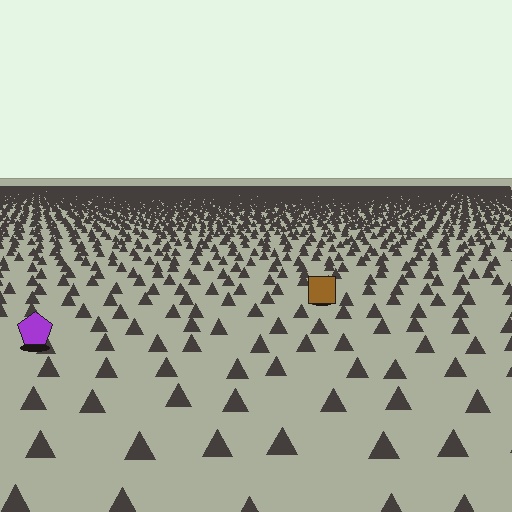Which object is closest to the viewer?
The purple pentagon is closest. The texture marks near it are larger and more spread out.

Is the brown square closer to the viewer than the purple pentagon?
No. The purple pentagon is closer — you can tell from the texture gradient: the ground texture is coarser near it.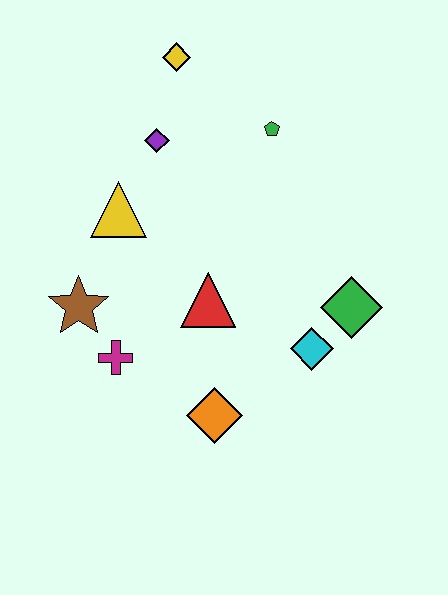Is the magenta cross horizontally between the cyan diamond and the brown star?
Yes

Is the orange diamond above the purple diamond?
No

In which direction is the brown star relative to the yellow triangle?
The brown star is below the yellow triangle.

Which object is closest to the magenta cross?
The brown star is closest to the magenta cross.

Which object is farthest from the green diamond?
The yellow diamond is farthest from the green diamond.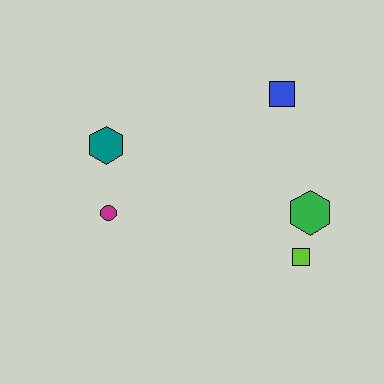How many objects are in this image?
There are 5 objects.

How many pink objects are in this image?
There are no pink objects.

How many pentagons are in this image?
There are no pentagons.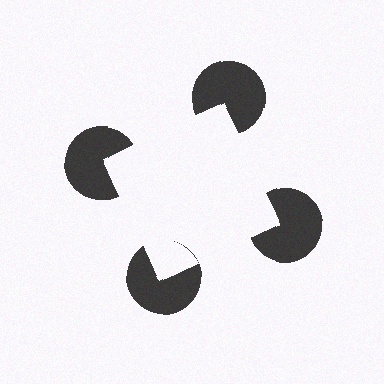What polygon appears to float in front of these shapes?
An illusory square — its edges are inferred from the aligned wedge cuts in the pac-man discs, not physically drawn.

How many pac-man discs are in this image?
There are 4 — one at each vertex of the illusory square.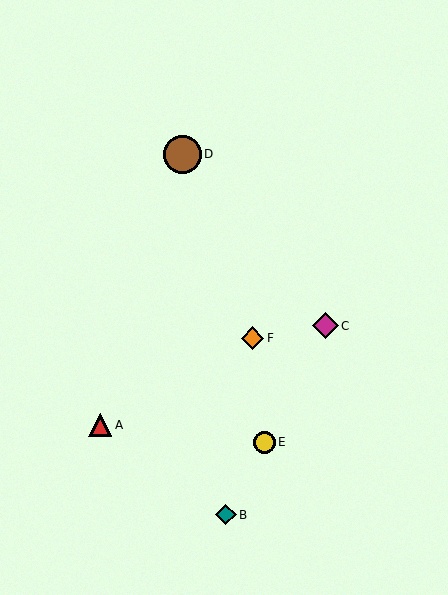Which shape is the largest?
The brown circle (labeled D) is the largest.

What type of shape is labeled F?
Shape F is an orange diamond.